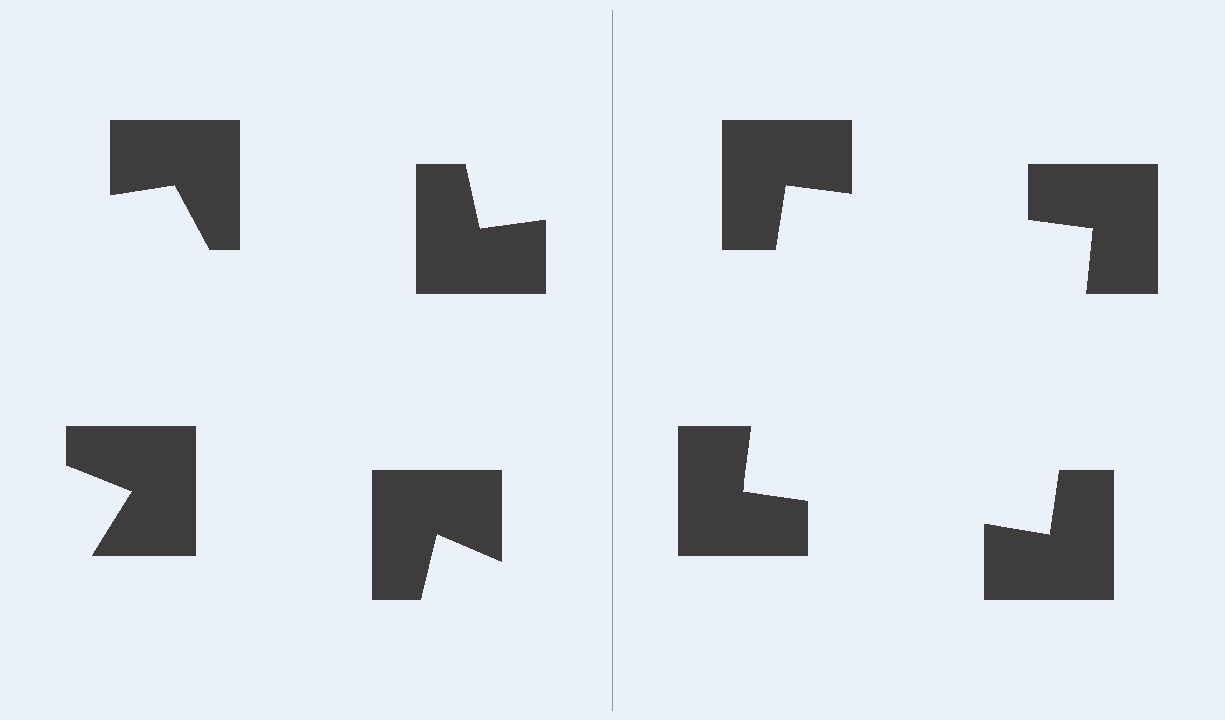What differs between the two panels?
The notched squares are positioned identically on both sides; only the wedge orientations differ. On the right they align to a square; on the left they are misaligned.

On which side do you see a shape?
An illusory square appears on the right side. On the left side the wedge cuts are rotated, so no coherent shape forms.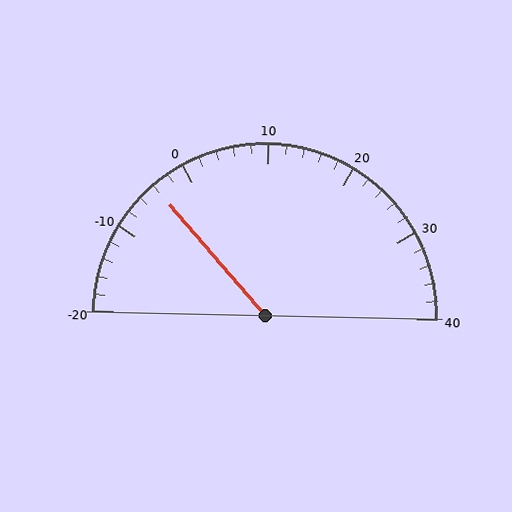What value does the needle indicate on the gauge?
The needle indicates approximately -4.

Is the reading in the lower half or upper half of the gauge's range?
The reading is in the lower half of the range (-20 to 40).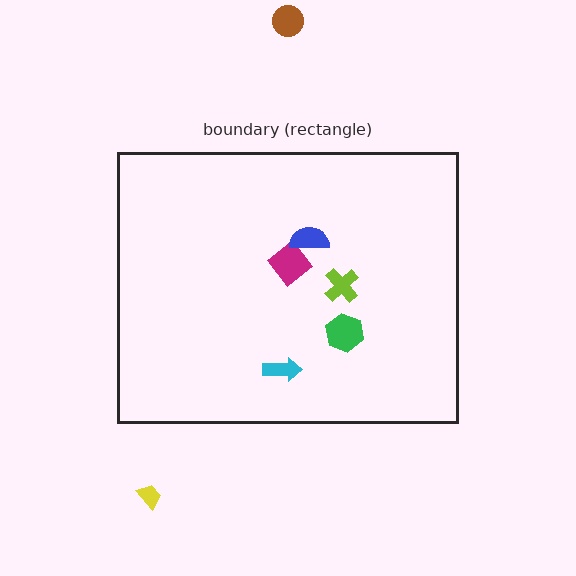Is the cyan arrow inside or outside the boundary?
Inside.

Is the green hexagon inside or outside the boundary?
Inside.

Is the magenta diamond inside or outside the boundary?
Inside.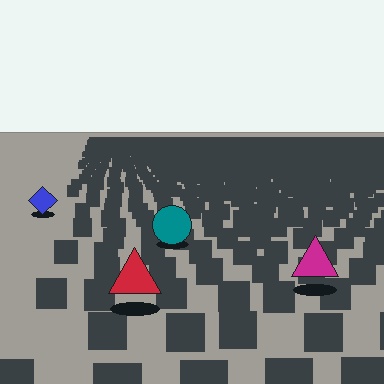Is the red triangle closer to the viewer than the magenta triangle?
Yes. The red triangle is closer — you can tell from the texture gradient: the ground texture is coarser near it.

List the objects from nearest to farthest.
From nearest to farthest: the red triangle, the magenta triangle, the teal circle, the blue diamond.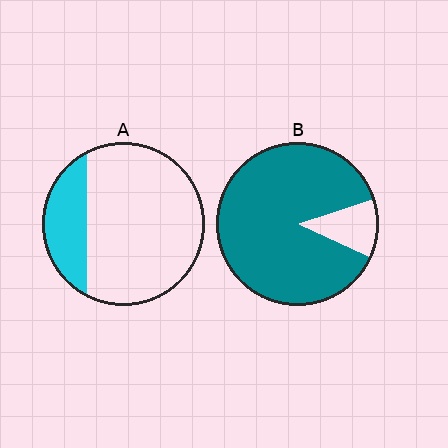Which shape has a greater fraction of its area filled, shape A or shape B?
Shape B.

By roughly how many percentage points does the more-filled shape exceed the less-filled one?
By roughly 65 percentage points (B over A).